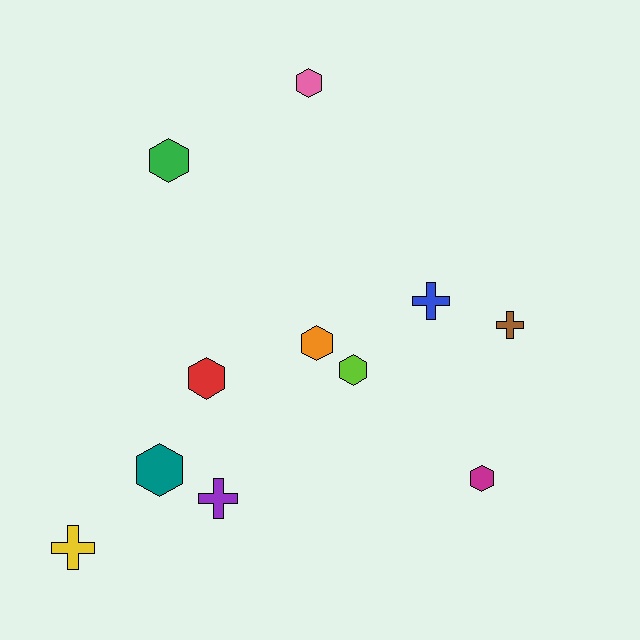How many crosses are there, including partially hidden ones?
There are 4 crosses.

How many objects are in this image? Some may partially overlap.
There are 11 objects.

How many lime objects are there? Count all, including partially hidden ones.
There is 1 lime object.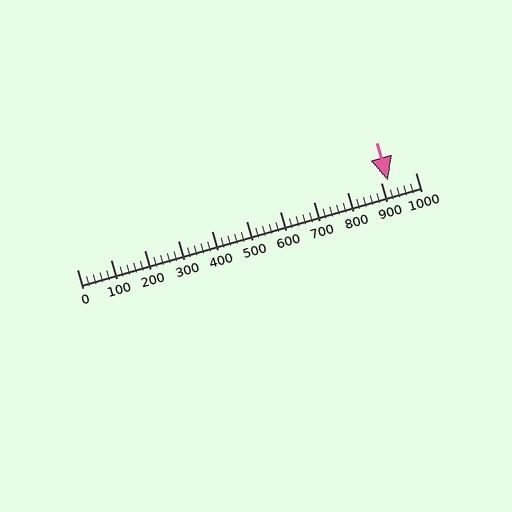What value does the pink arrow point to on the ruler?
The pink arrow points to approximately 920.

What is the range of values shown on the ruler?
The ruler shows values from 0 to 1000.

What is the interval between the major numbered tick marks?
The major tick marks are spaced 100 units apart.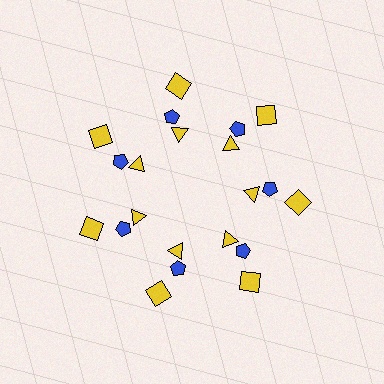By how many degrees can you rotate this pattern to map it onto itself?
The pattern maps onto itself every 51 degrees of rotation.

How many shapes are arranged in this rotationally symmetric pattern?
There are 21 shapes, arranged in 7 groups of 3.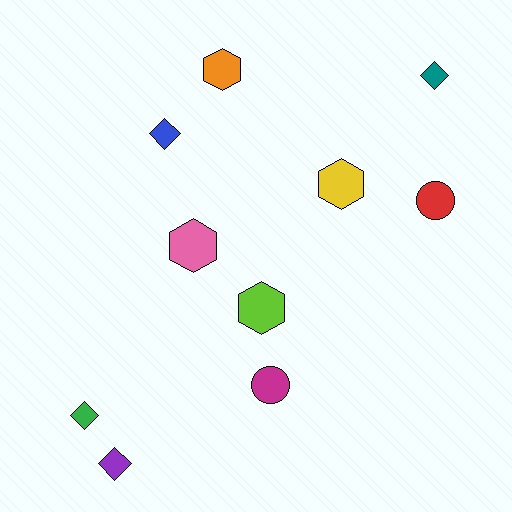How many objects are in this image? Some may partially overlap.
There are 10 objects.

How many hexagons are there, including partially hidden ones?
There are 4 hexagons.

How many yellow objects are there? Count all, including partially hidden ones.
There is 1 yellow object.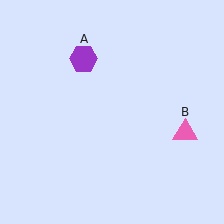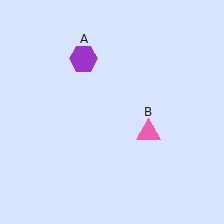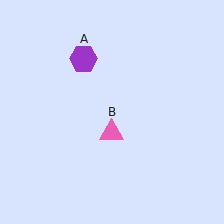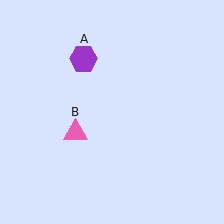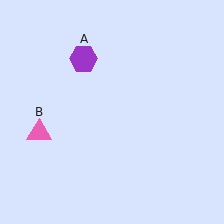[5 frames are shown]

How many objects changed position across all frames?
1 object changed position: pink triangle (object B).